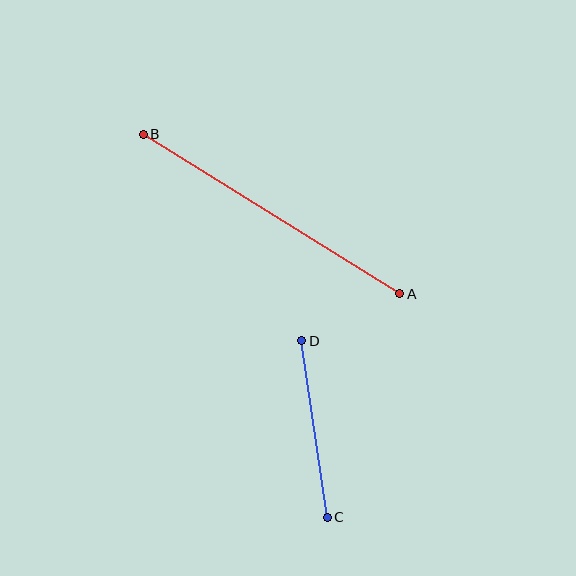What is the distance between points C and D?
The distance is approximately 178 pixels.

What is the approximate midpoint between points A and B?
The midpoint is at approximately (271, 214) pixels.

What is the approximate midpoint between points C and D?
The midpoint is at approximately (315, 429) pixels.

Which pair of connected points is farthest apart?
Points A and B are farthest apart.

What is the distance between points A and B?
The distance is approximately 302 pixels.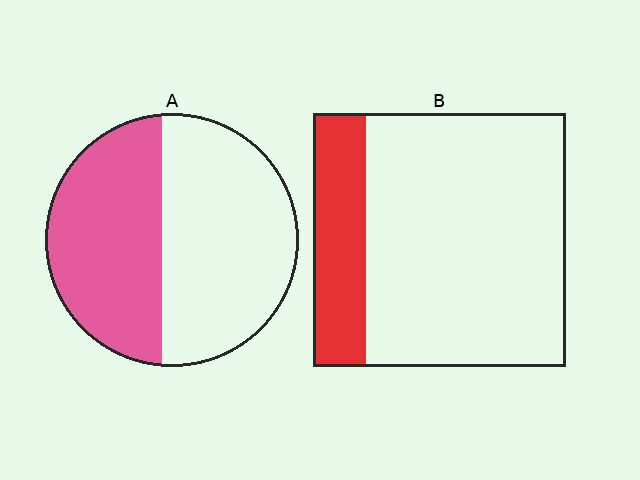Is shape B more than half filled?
No.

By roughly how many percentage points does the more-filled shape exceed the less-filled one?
By roughly 25 percentage points (A over B).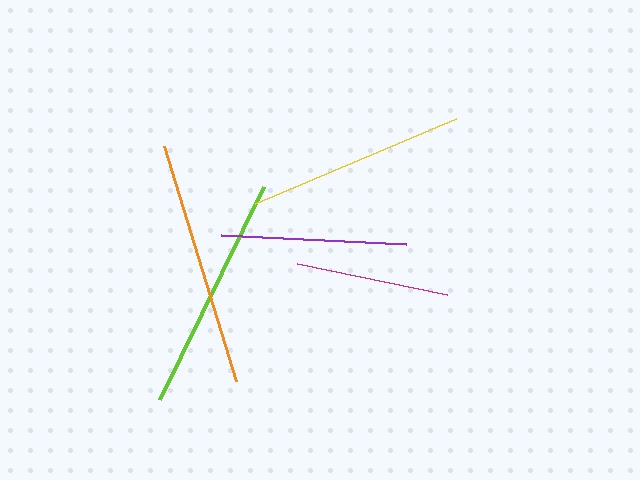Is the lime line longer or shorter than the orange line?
The orange line is longer than the lime line.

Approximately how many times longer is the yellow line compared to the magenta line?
The yellow line is approximately 1.4 times the length of the magenta line.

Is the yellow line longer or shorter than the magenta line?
The yellow line is longer than the magenta line.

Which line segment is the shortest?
The magenta line is the shortest at approximately 153 pixels.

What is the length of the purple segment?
The purple segment is approximately 185 pixels long.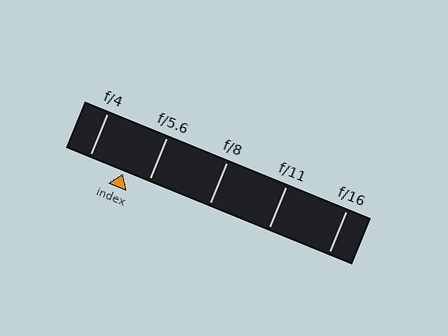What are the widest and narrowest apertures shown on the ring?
The widest aperture shown is f/4 and the narrowest is f/16.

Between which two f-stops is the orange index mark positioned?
The index mark is between f/4 and f/5.6.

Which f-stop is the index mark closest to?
The index mark is closest to f/5.6.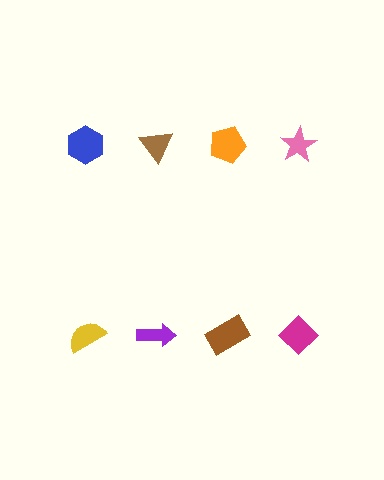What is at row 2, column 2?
A purple arrow.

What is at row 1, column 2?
A brown triangle.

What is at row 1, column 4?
A pink star.